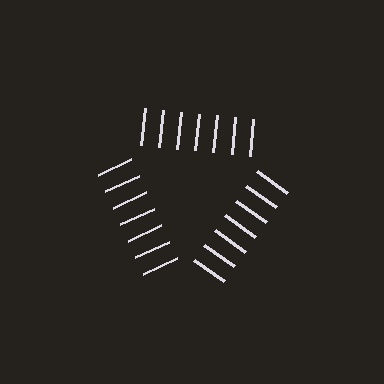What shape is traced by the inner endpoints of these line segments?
An illusory triangle — the line segments terminate on its edges but no continuous stroke is drawn.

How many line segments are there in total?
21 — 7 along each of the 3 edges.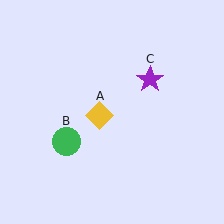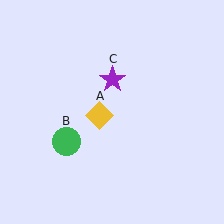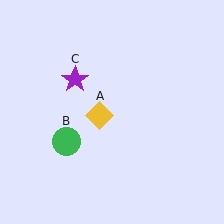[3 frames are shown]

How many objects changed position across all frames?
1 object changed position: purple star (object C).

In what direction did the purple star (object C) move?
The purple star (object C) moved left.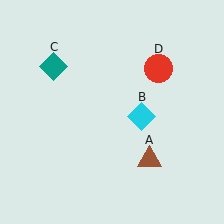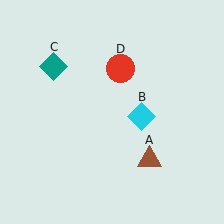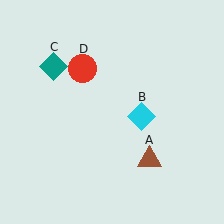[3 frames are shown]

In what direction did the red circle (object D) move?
The red circle (object D) moved left.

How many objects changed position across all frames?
1 object changed position: red circle (object D).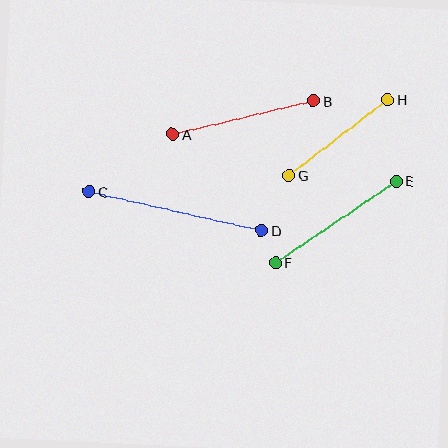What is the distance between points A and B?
The distance is approximately 145 pixels.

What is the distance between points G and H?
The distance is approximately 124 pixels.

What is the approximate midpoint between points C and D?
The midpoint is at approximately (175, 211) pixels.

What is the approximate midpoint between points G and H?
The midpoint is at approximately (338, 137) pixels.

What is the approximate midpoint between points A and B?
The midpoint is at approximately (243, 117) pixels.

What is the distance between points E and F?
The distance is approximately 146 pixels.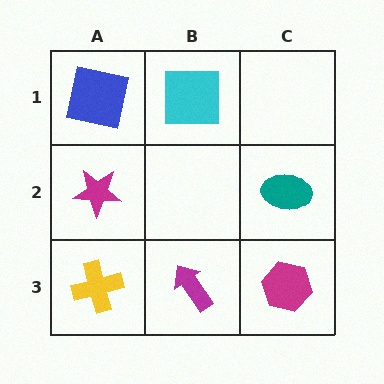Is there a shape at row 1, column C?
No, that cell is empty.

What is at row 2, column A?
A magenta star.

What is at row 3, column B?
A magenta arrow.